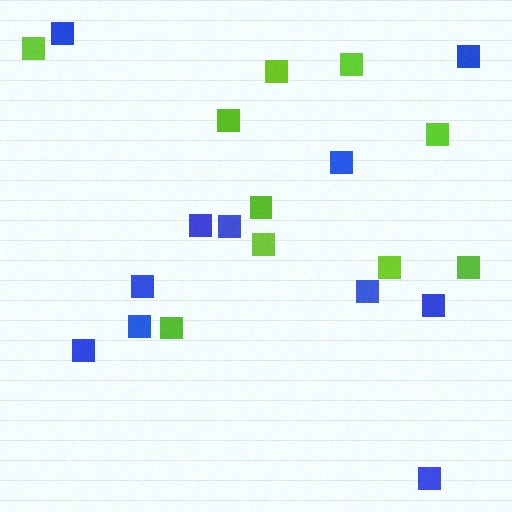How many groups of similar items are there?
There are 2 groups: one group of lime squares (10) and one group of blue squares (11).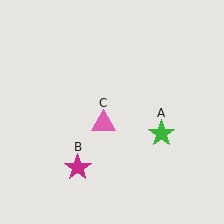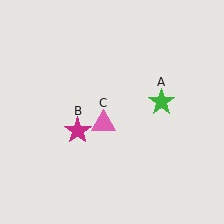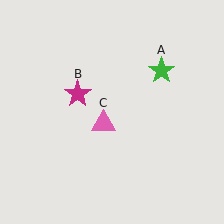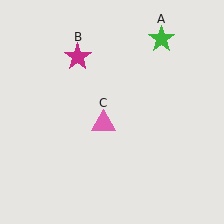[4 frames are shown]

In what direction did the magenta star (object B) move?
The magenta star (object B) moved up.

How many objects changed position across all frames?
2 objects changed position: green star (object A), magenta star (object B).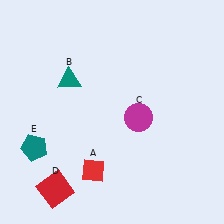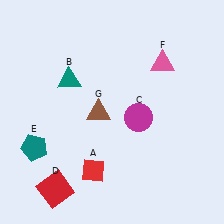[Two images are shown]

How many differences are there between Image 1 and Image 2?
There are 2 differences between the two images.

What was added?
A pink triangle (F), a brown triangle (G) were added in Image 2.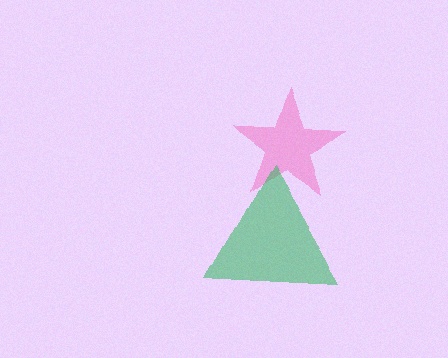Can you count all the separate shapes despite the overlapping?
Yes, there are 2 separate shapes.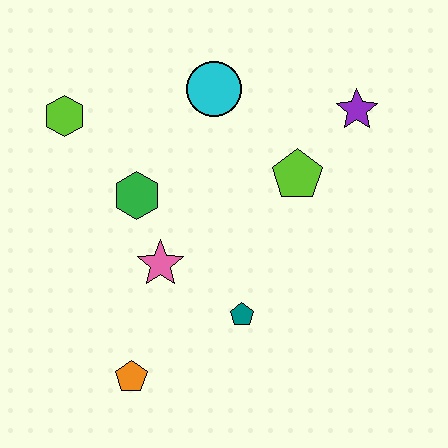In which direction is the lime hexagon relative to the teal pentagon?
The lime hexagon is above the teal pentagon.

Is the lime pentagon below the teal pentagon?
No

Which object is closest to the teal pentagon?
The pink star is closest to the teal pentagon.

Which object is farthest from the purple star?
The orange pentagon is farthest from the purple star.